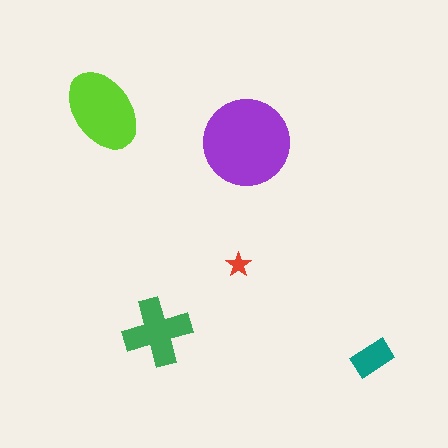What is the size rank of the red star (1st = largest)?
5th.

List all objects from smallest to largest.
The red star, the teal rectangle, the green cross, the lime ellipse, the purple circle.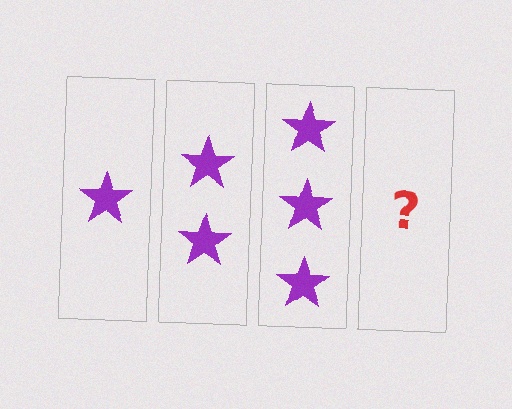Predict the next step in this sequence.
The next step is 4 stars.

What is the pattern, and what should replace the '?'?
The pattern is that each step adds one more star. The '?' should be 4 stars.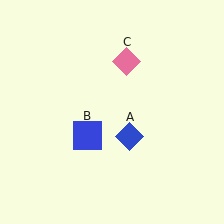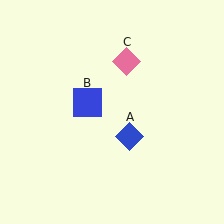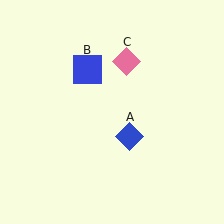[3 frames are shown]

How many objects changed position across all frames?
1 object changed position: blue square (object B).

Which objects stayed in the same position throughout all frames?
Blue diamond (object A) and pink diamond (object C) remained stationary.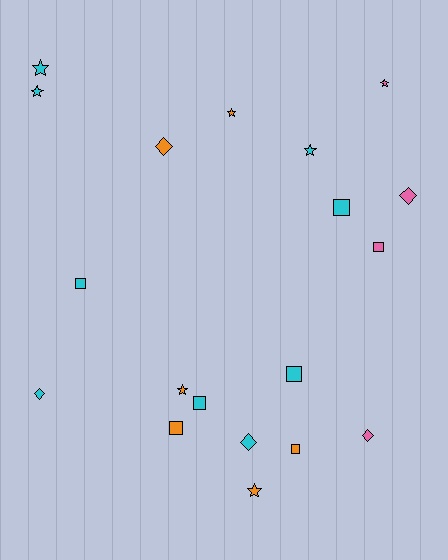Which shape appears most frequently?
Square, with 7 objects.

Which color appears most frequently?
Cyan, with 9 objects.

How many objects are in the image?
There are 19 objects.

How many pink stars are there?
There is 1 pink star.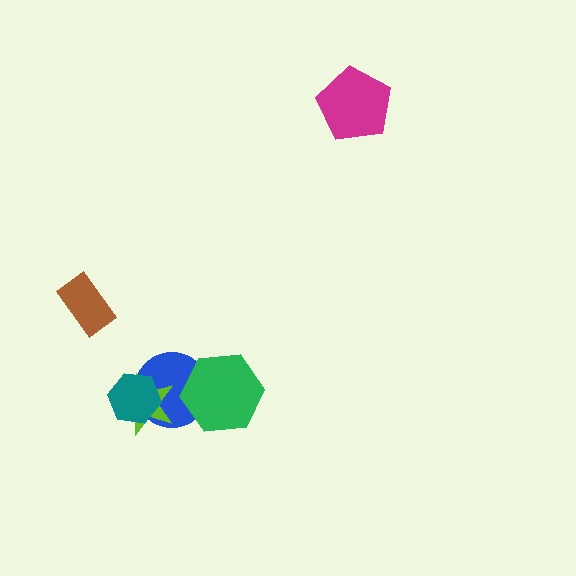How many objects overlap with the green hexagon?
1 object overlaps with the green hexagon.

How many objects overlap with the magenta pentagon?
0 objects overlap with the magenta pentagon.